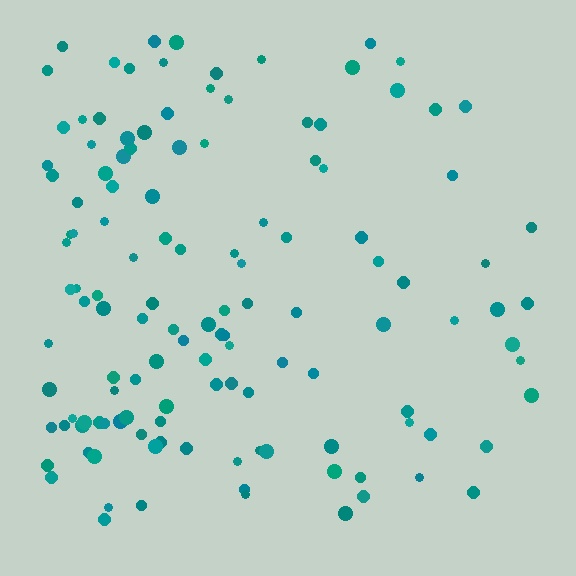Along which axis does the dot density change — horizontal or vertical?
Horizontal.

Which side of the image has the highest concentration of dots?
The left.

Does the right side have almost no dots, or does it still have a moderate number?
Still a moderate number, just noticeably fewer than the left.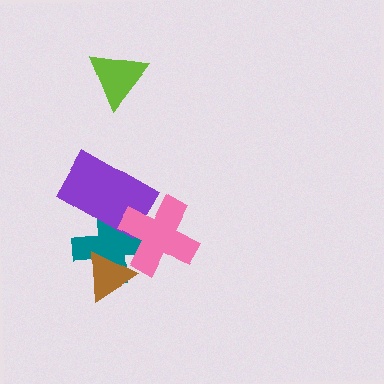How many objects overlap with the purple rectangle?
2 objects overlap with the purple rectangle.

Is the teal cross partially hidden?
Yes, it is partially covered by another shape.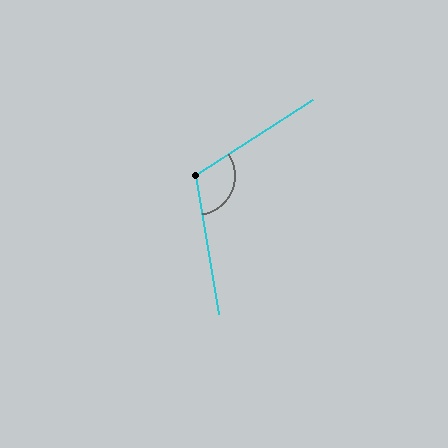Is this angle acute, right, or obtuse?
It is obtuse.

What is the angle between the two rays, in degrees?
Approximately 114 degrees.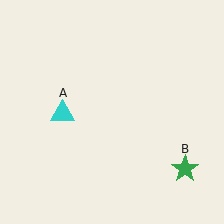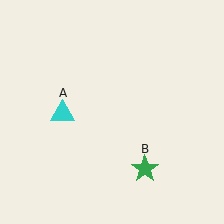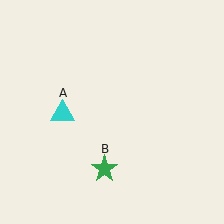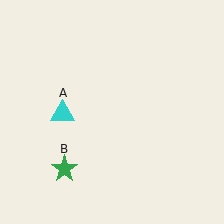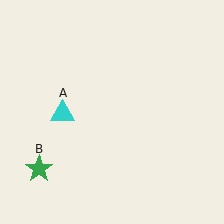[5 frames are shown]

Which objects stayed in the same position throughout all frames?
Cyan triangle (object A) remained stationary.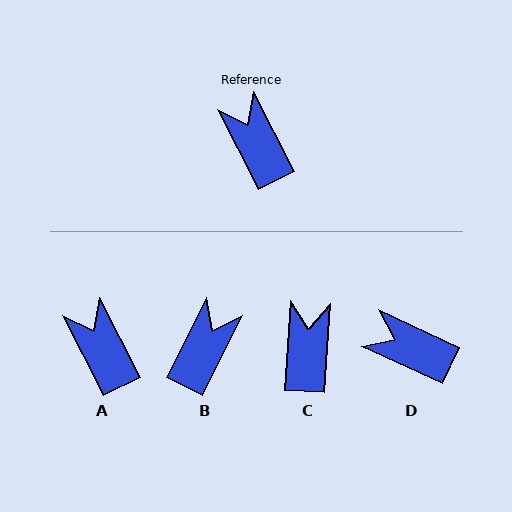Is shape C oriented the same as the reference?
No, it is off by about 31 degrees.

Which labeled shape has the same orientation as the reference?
A.